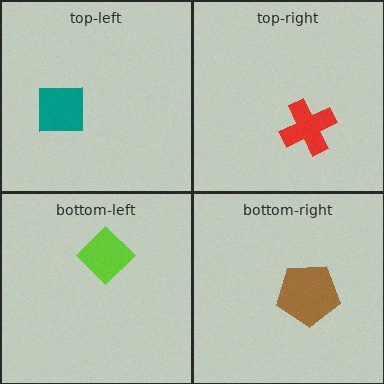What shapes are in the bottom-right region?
The brown pentagon.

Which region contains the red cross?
The top-right region.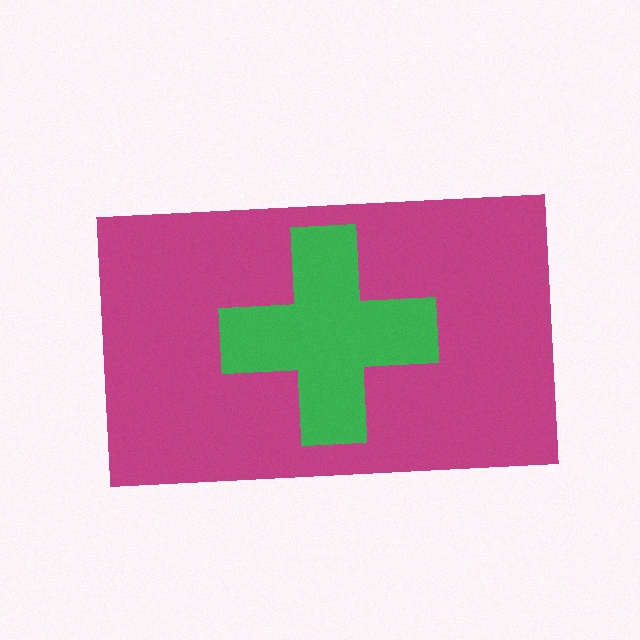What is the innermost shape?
The green cross.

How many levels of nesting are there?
2.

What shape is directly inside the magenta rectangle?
The green cross.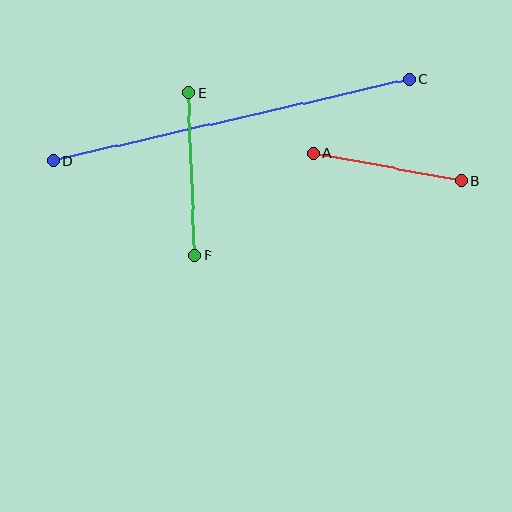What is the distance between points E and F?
The distance is approximately 163 pixels.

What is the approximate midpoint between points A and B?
The midpoint is at approximately (387, 167) pixels.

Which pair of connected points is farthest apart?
Points C and D are farthest apart.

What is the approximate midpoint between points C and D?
The midpoint is at approximately (231, 120) pixels.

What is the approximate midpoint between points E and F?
The midpoint is at approximately (192, 174) pixels.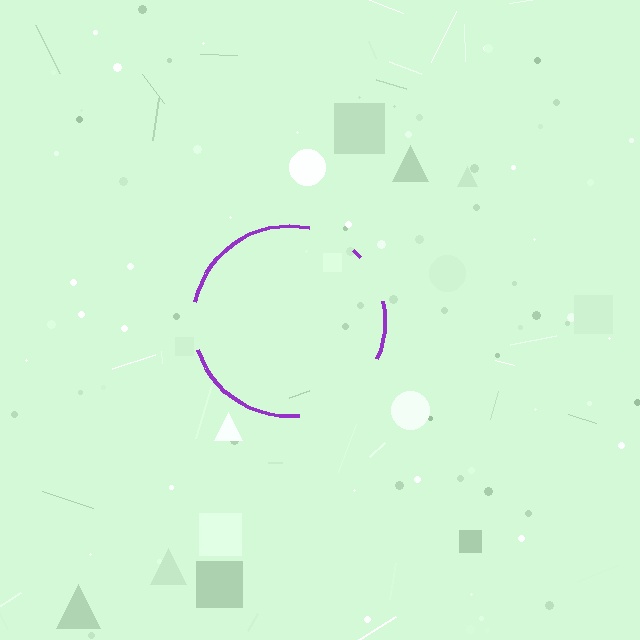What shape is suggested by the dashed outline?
The dashed outline suggests a circle.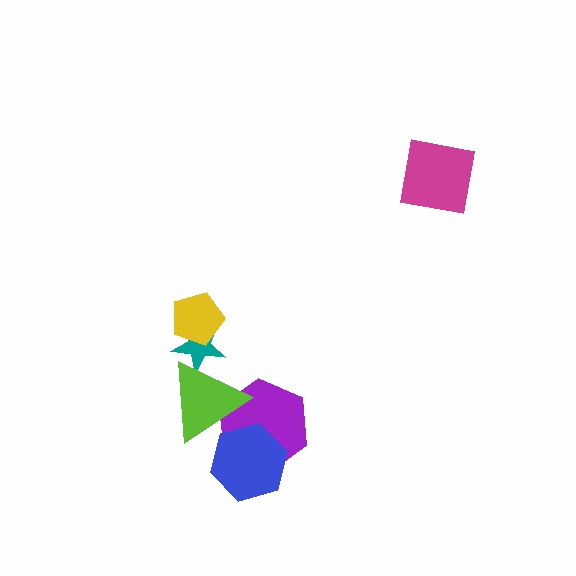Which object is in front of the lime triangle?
The blue hexagon is in front of the lime triangle.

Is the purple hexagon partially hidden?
Yes, it is partially covered by another shape.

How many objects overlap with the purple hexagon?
2 objects overlap with the purple hexagon.